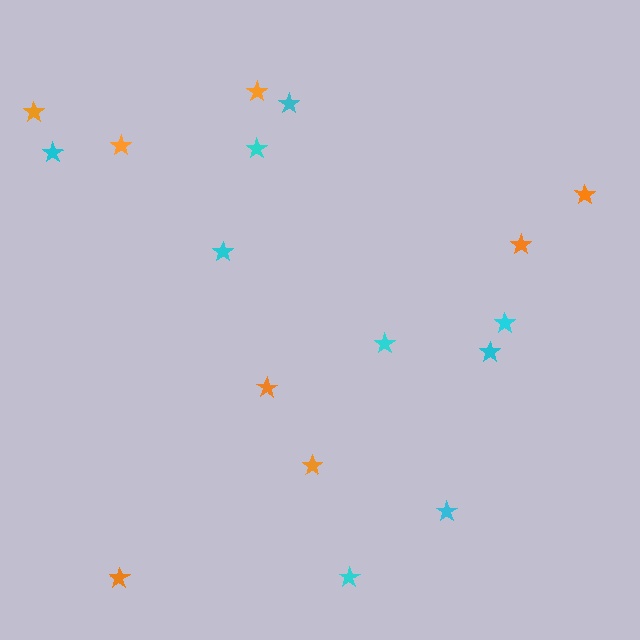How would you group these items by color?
There are 2 groups: one group of orange stars (8) and one group of cyan stars (9).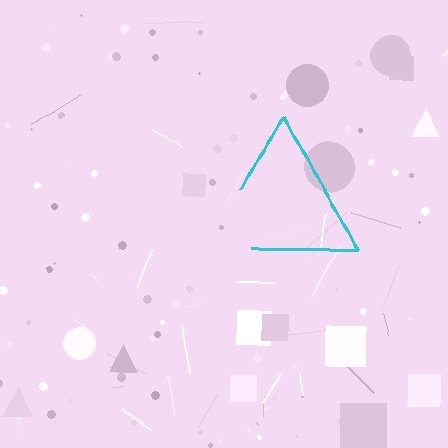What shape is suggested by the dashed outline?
The dashed outline suggests a triangle.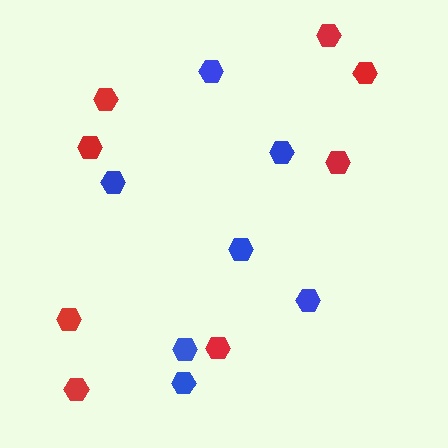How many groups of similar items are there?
There are 2 groups: one group of red hexagons (8) and one group of blue hexagons (7).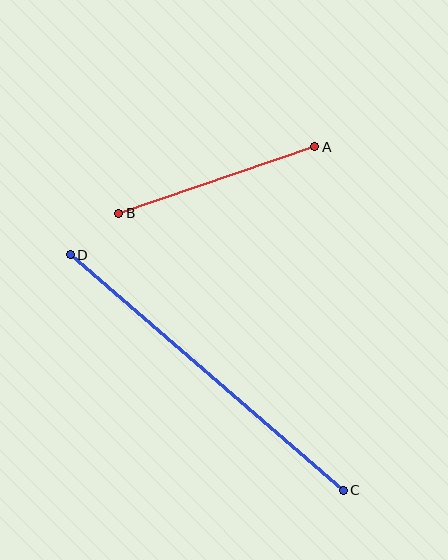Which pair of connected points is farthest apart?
Points C and D are farthest apart.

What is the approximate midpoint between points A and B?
The midpoint is at approximately (217, 180) pixels.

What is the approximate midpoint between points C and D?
The midpoint is at approximately (207, 373) pixels.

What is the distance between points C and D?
The distance is approximately 360 pixels.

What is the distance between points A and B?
The distance is approximately 207 pixels.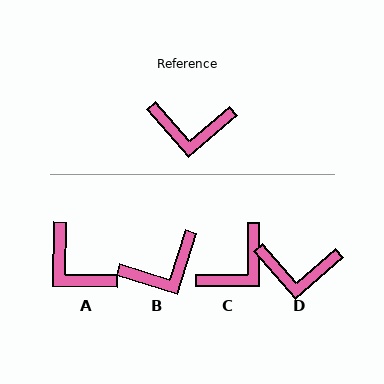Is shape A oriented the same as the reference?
No, it is off by about 42 degrees.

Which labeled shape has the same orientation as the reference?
D.